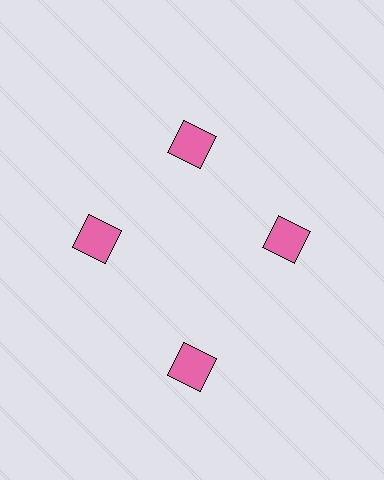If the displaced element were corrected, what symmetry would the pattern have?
It would have 4-fold rotational symmetry — the pattern would map onto itself every 90 degrees.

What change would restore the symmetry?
The symmetry would be restored by moving it inward, back onto the ring so that all 4 squares sit at equal angles and equal distance from the center.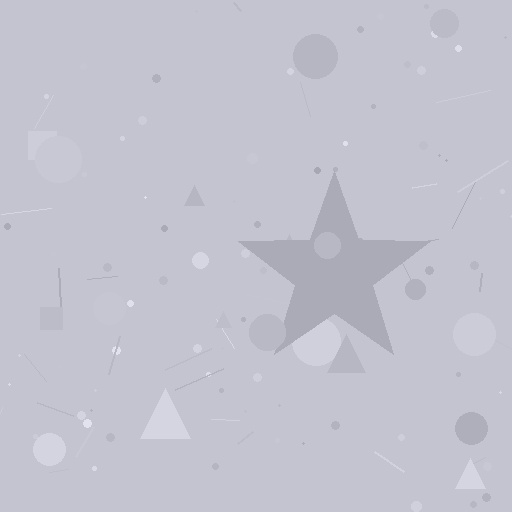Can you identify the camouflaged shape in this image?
The camouflaged shape is a star.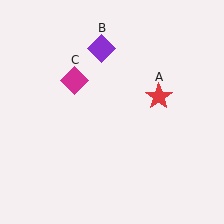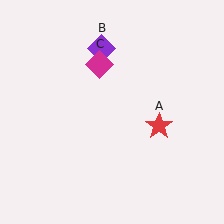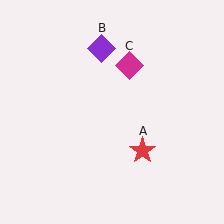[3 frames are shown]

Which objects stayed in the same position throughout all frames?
Purple diamond (object B) remained stationary.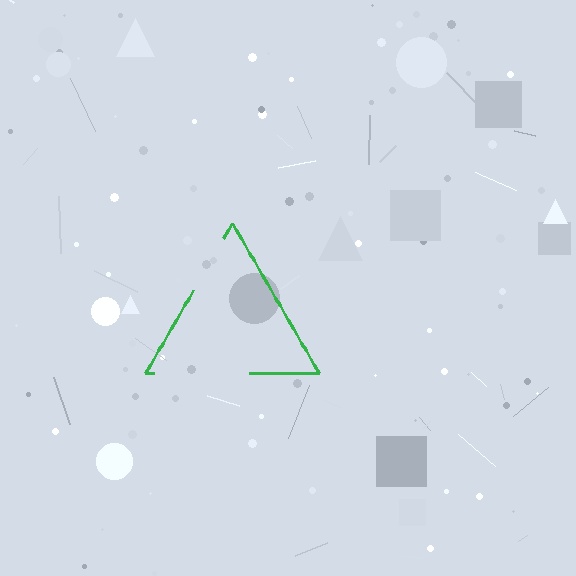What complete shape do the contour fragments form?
The contour fragments form a triangle.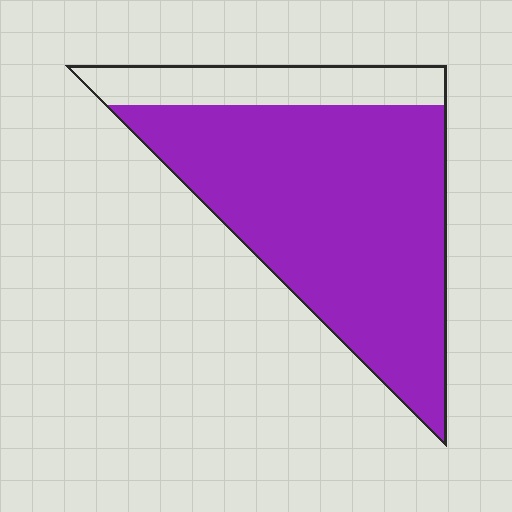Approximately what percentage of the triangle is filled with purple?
Approximately 80%.